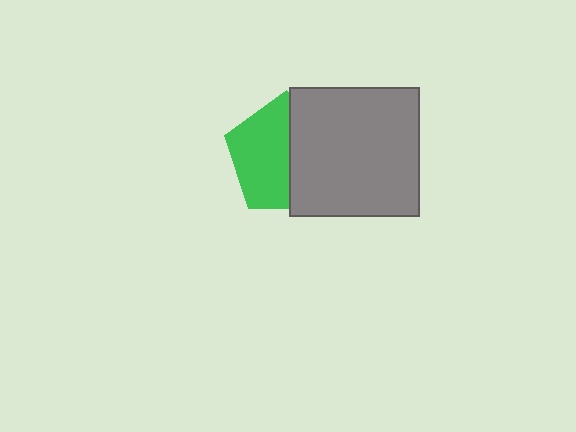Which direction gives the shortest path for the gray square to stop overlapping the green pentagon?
Moving right gives the shortest separation.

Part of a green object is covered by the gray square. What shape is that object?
It is a pentagon.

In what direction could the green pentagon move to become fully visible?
The green pentagon could move left. That would shift it out from behind the gray square entirely.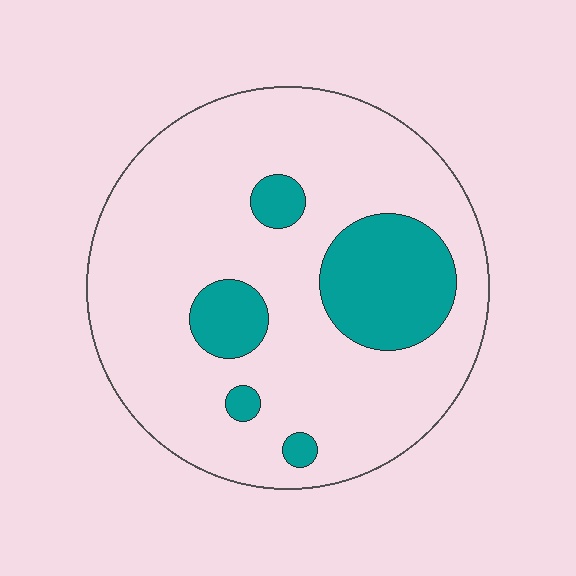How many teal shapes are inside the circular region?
5.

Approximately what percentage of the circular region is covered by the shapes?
Approximately 20%.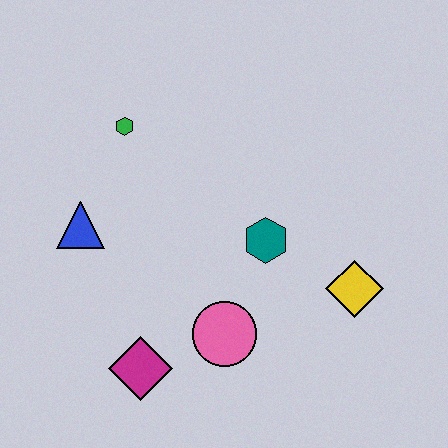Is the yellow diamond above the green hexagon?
No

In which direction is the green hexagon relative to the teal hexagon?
The green hexagon is to the left of the teal hexagon.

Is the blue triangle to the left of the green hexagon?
Yes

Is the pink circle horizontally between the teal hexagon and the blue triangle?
Yes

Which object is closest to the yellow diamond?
The teal hexagon is closest to the yellow diamond.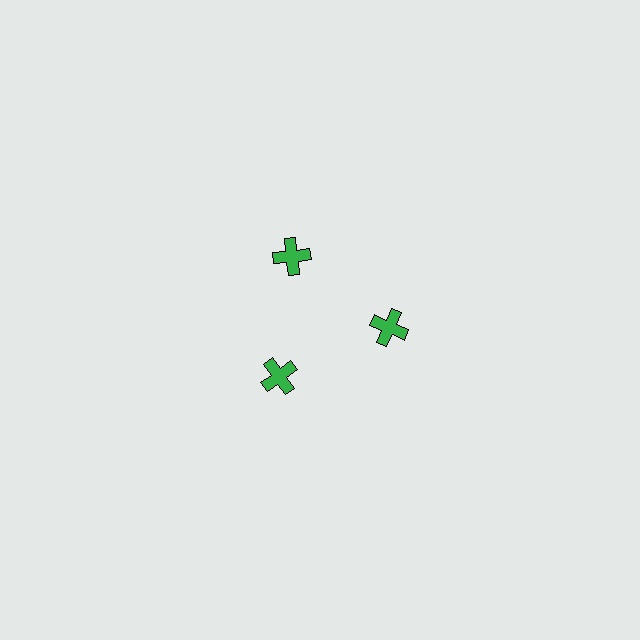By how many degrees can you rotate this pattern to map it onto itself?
The pattern maps onto itself every 120 degrees of rotation.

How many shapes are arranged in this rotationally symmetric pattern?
There are 3 shapes, arranged in 3 groups of 1.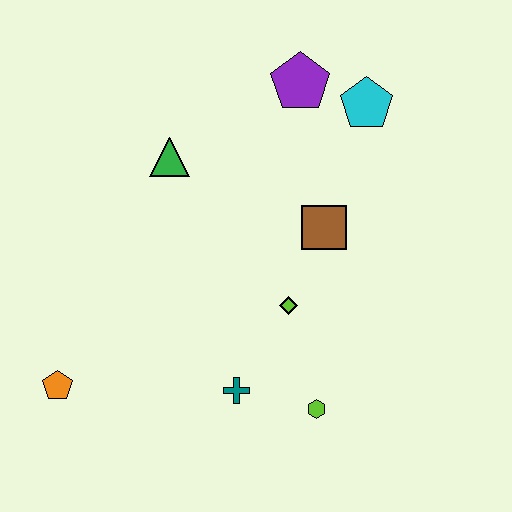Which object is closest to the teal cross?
The lime hexagon is closest to the teal cross.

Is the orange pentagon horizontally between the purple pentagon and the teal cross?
No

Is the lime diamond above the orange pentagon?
Yes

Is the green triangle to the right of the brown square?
No